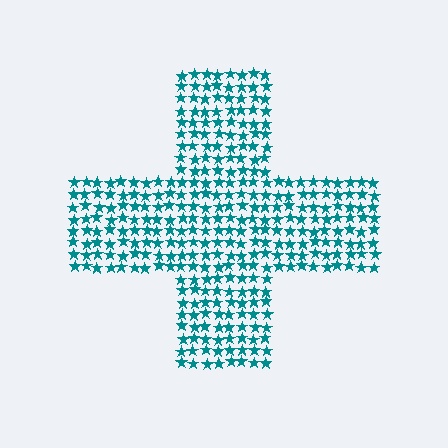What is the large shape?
The large shape is a cross.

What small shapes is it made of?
It is made of small stars.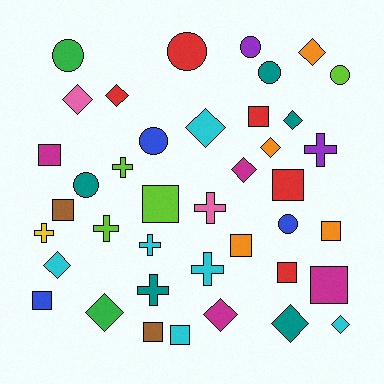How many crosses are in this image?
There are 8 crosses.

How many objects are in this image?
There are 40 objects.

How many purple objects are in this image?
There are 2 purple objects.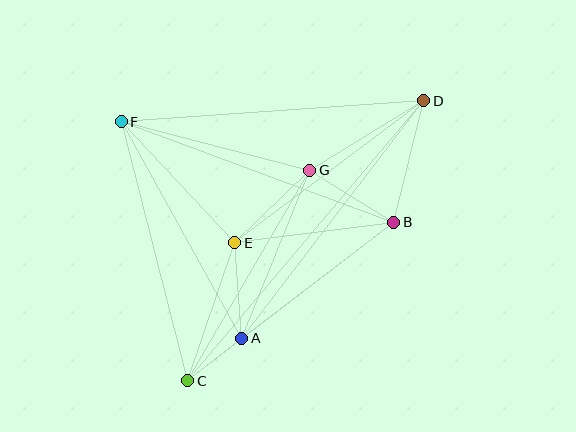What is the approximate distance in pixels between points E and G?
The distance between E and G is approximately 104 pixels.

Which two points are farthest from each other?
Points C and D are farthest from each other.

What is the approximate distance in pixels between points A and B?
The distance between A and B is approximately 191 pixels.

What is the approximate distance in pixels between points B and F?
The distance between B and F is approximately 291 pixels.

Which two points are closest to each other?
Points A and C are closest to each other.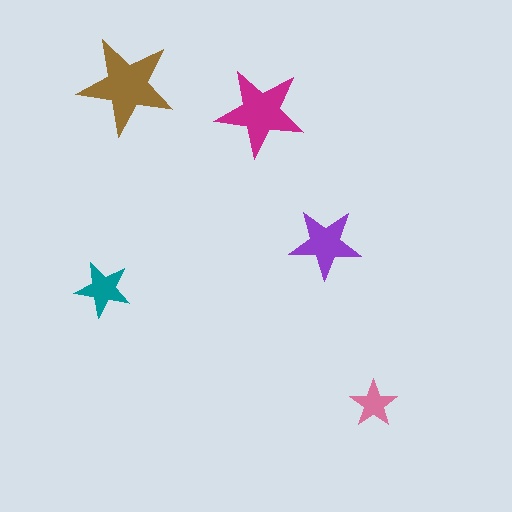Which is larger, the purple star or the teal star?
The purple one.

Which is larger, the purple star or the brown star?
The brown one.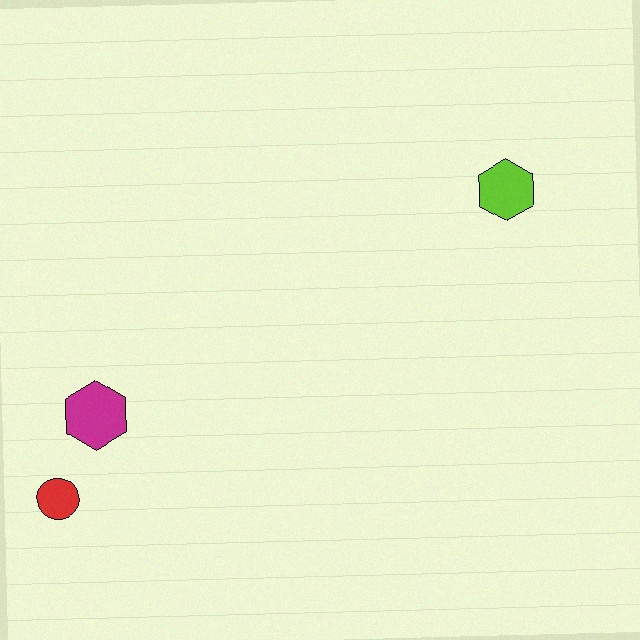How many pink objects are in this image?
There are no pink objects.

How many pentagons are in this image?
There are no pentagons.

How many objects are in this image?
There are 3 objects.